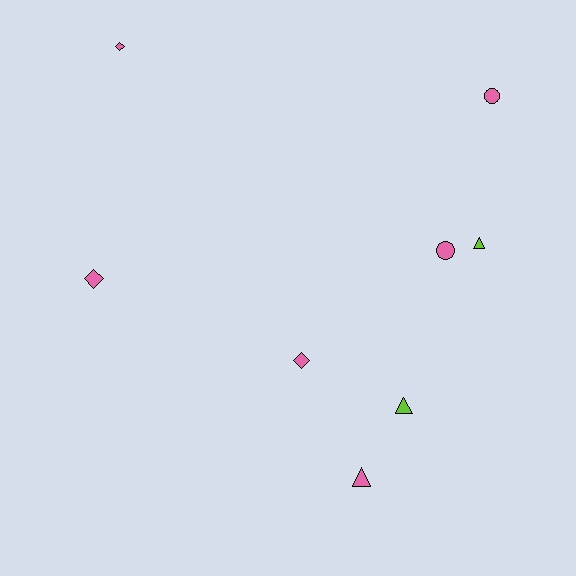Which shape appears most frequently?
Diamond, with 3 objects.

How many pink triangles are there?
There is 1 pink triangle.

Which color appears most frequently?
Pink, with 6 objects.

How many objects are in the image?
There are 8 objects.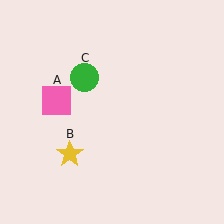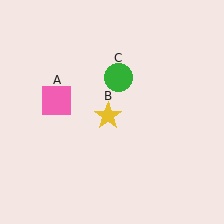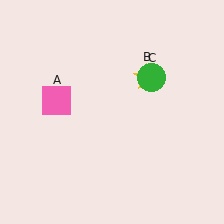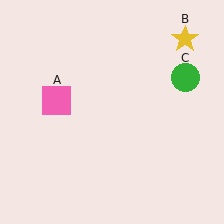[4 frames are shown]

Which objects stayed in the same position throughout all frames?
Pink square (object A) remained stationary.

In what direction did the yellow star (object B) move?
The yellow star (object B) moved up and to the right.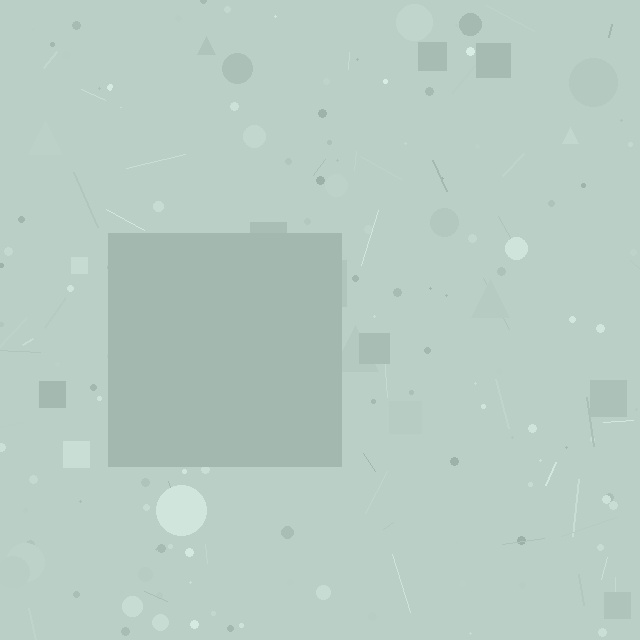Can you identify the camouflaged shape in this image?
The camouflaged shape is a square.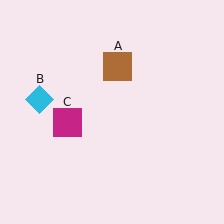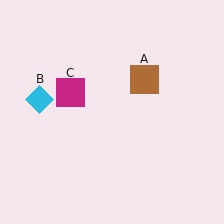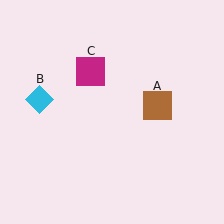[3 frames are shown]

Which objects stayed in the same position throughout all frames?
Cyan diamond (object B) remained stationary.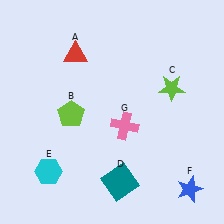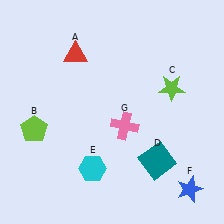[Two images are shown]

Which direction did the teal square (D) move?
The teal square (D) moved right.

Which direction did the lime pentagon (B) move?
The lime pentagon (B) moved left.